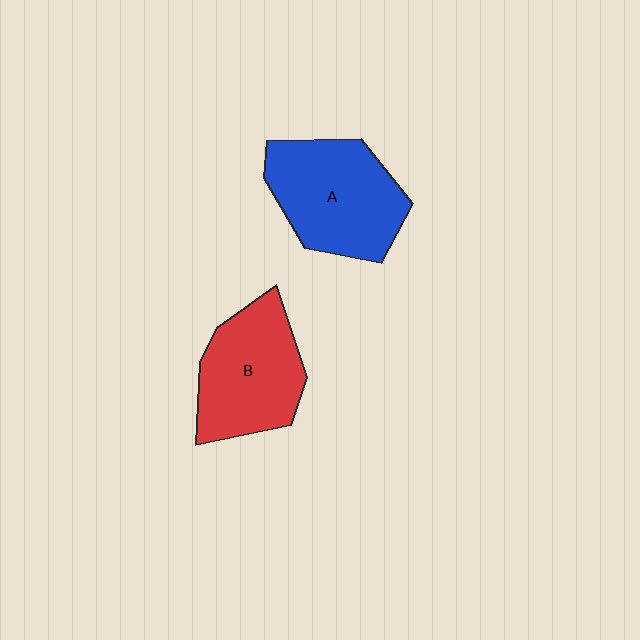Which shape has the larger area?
Shape A (blue).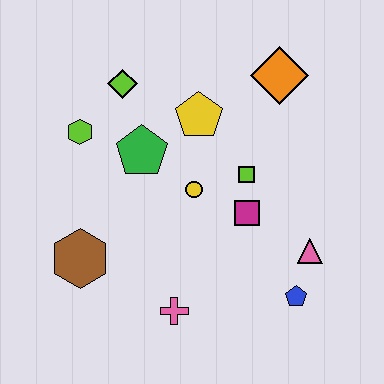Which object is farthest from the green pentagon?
The blue pentagon is farthest from the green pentagon.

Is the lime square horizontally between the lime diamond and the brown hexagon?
No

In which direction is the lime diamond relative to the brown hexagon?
The lime diamond is above the brown hexagon.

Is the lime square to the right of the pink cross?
Yes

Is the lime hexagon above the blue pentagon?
Yes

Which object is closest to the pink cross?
The brown hexagon is closest to the pink cross.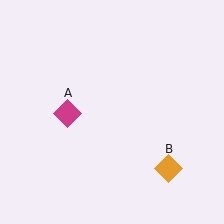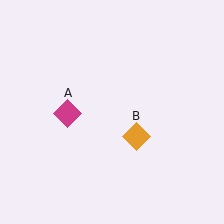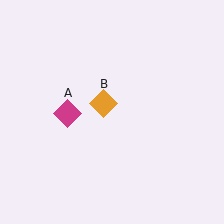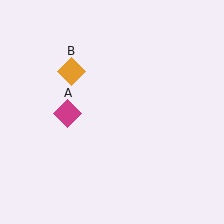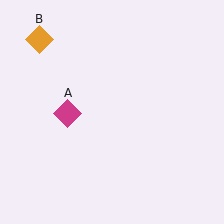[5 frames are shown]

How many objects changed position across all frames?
1 object changed position: orange diamond (object B).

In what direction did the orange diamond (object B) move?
The orange diamond (object B) moved up and to the left.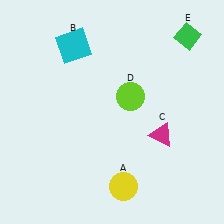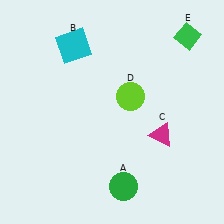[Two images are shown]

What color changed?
The circle (A) changed from yellow in Image 1 to green in Image 2.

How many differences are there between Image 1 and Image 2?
There is 1 difference between the two images.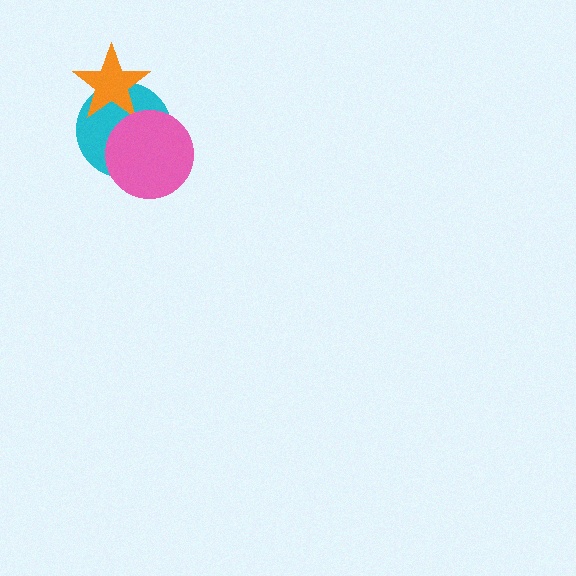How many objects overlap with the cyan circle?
2 objects overlap with the cyan circle.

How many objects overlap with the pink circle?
1 object overlaps with the pink circle.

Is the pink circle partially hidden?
No, no other shape covers it.